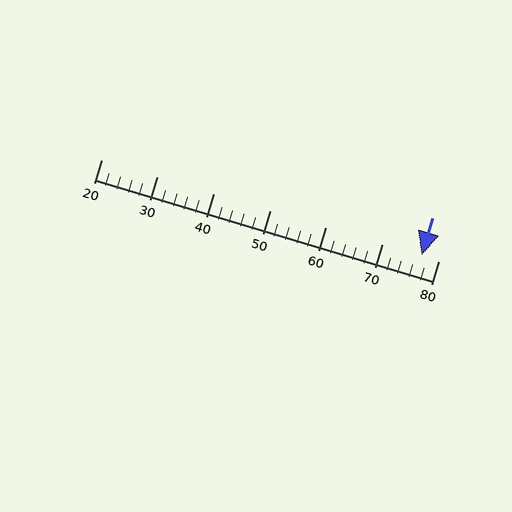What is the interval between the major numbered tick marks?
The major tick marks are spaced 10 units apart.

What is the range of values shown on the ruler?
The ruler shows values from 20 to 80.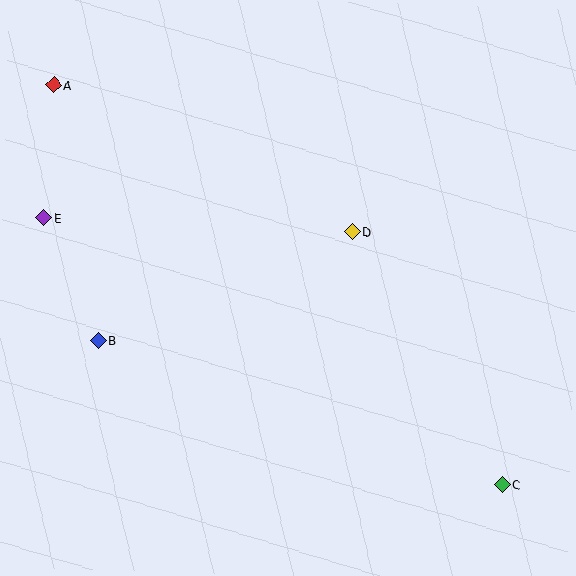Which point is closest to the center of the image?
Point D at (352, 232) is closest to the center.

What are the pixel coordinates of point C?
Point C is at (502, 485).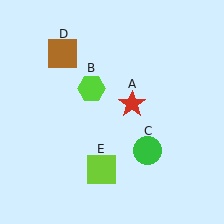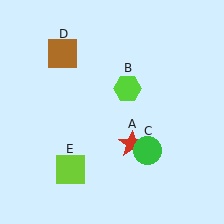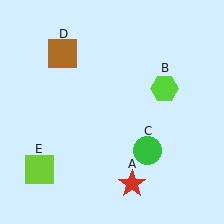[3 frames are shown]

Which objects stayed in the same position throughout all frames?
Green circle (object C) and brown square (object D) remained stationary.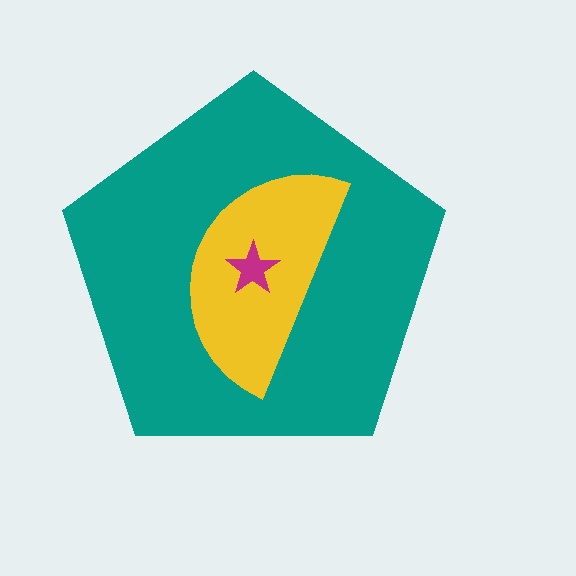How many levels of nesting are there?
3.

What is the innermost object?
The magenta star.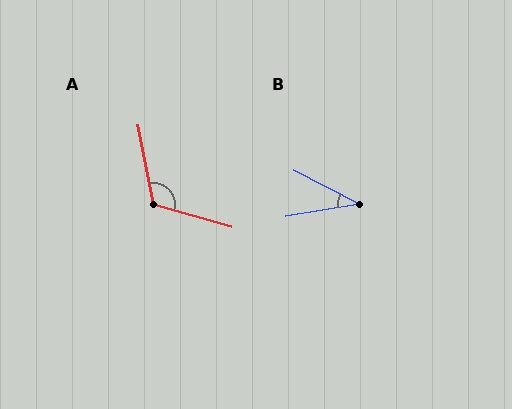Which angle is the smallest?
B, at approximately 37 degrees.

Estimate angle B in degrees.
Approximately 37 degrees.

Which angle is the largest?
A, at approximately 117 degrees.